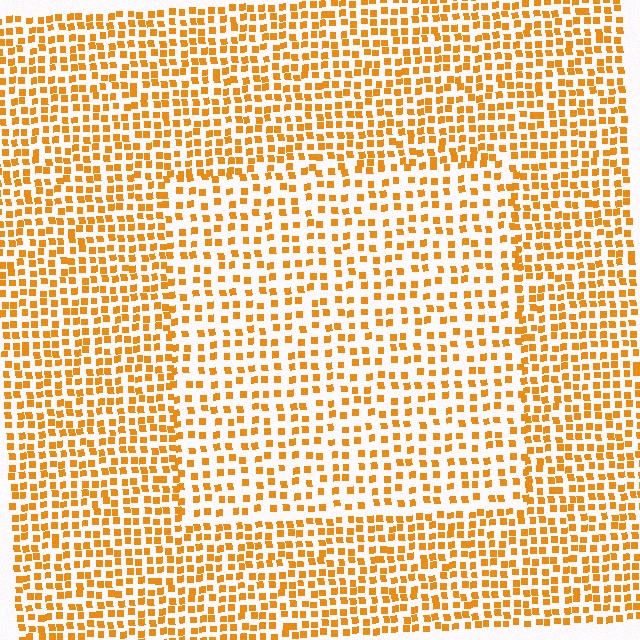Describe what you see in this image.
The image contains small orange elements arranged at two different densities. A rectangle-shaped region is visible where the elements are less densely packed than the surrounding area.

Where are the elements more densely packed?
The elements are more densely packed outside the rectangle boundary.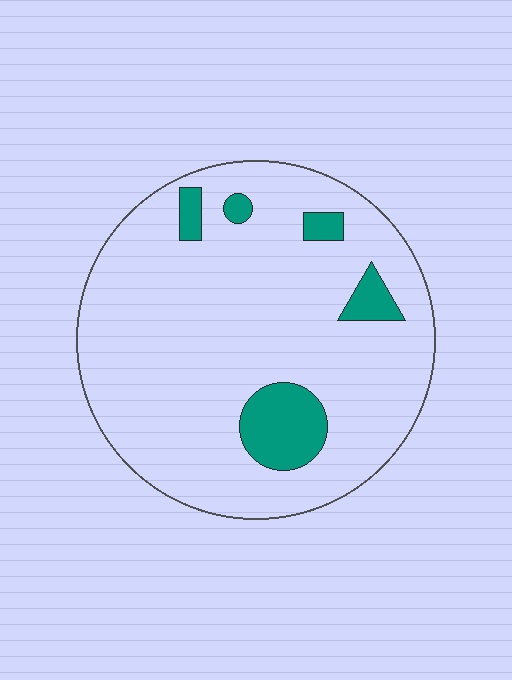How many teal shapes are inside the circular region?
5.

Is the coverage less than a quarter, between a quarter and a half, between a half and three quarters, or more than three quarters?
Less than a quarter.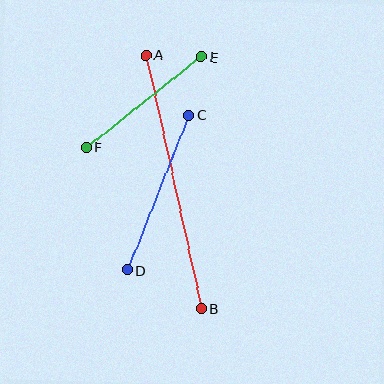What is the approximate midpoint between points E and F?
The midpoint is at approximately (144, 102) pixels.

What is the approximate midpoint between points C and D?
The midpoint is at approximately (158, 193) pixels.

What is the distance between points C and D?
The distance is approximately 166 pixels.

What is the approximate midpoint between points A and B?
The midpoint is at approximately (173, 182) pixels.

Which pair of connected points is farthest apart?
Points A and B are farthest apart.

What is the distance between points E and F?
The distance is approximately 146 pixels.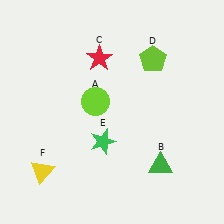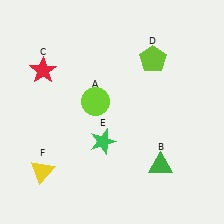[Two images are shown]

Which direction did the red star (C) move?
The red star (C) moved left.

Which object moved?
The red star (C) moved left.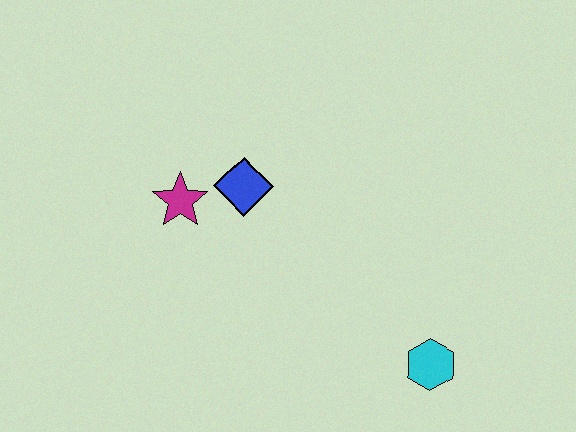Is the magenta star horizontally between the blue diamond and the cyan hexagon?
No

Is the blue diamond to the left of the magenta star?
No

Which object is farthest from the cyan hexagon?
The magenta star is farthest from the cyan hexagon.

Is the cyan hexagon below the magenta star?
Yes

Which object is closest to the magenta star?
The blue diamond is closest to the magenta star.